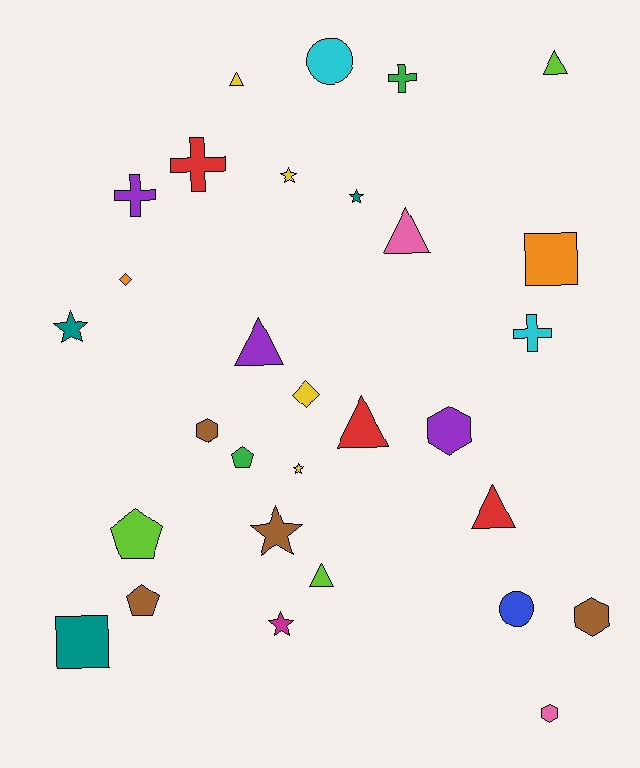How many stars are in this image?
There are 6 stars.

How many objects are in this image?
There are 30 objects.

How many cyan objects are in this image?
There are 2 cyan objects.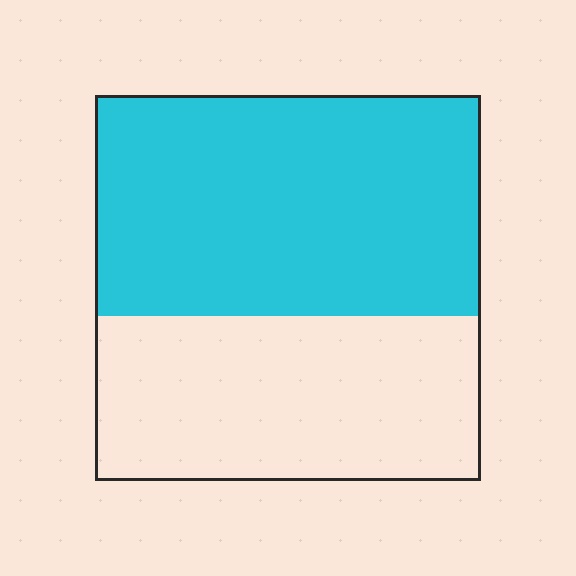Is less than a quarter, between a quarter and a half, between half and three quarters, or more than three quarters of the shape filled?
Between half and three quarters.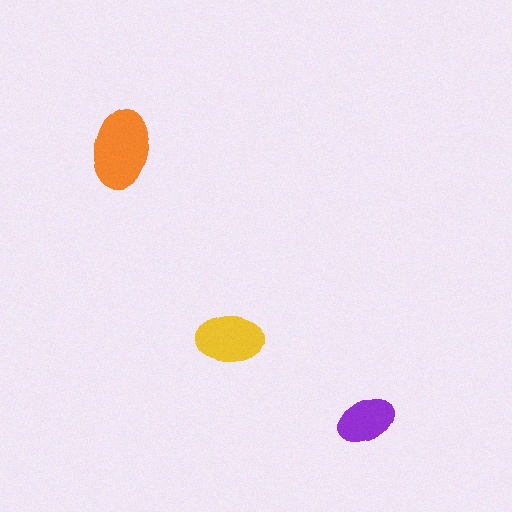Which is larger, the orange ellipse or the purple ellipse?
The orange one.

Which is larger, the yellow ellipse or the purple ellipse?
The yellow one.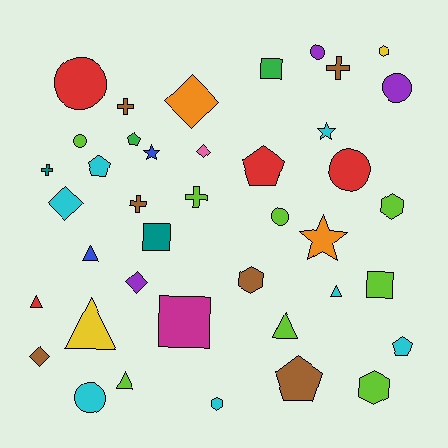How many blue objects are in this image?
There are 2 blue objects.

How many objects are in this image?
There are 40 objects.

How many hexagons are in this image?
There are 5 hexagons.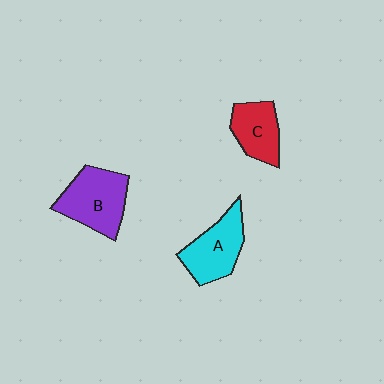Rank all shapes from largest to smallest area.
From largest to smallest: B (purple), A (cyan), C (red).